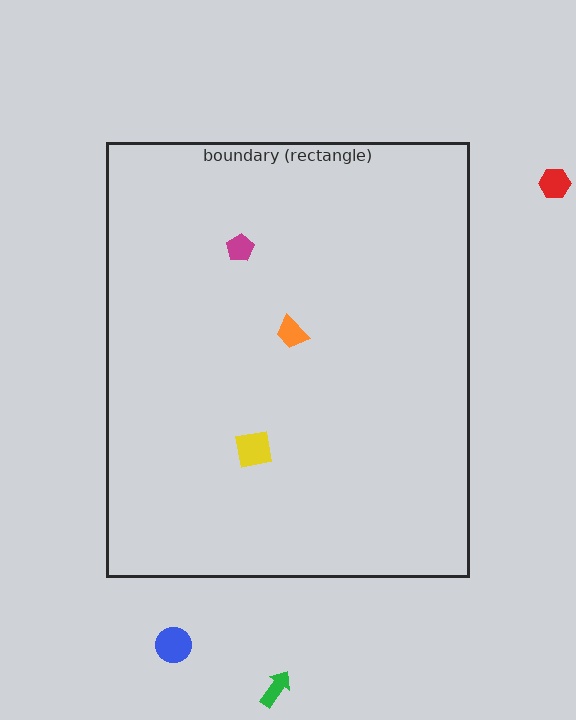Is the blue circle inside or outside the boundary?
Outside.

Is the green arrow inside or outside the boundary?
Outside.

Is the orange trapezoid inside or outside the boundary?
Inside.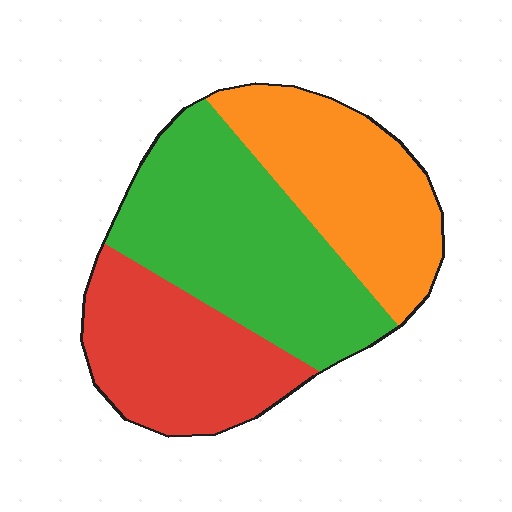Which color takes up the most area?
Green, at roughly 40%.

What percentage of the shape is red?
Red covers about 30% of the shape.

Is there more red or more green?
Green.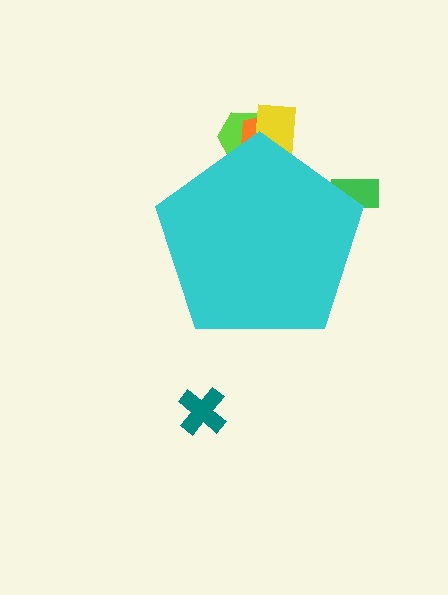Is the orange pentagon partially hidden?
Yes, the orange pentagon is partially hidden behind the cyan pentagon.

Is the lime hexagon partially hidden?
Yes, the lime hexagon is partially hidden behind the cyan pentagon.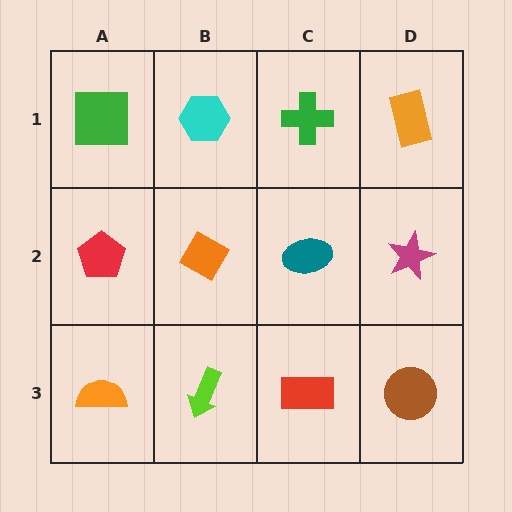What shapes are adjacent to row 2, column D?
An orange rectangle (row 1, column D), a brown circle (row 3, column D), a teal ellipse (row 2, column C).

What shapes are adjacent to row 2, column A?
A green square (row 1, column A), an orange semicircle (row 3, column A), an orange diamond (row 2, column B).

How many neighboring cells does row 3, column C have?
3.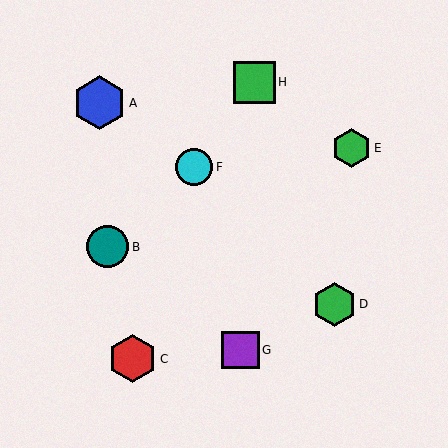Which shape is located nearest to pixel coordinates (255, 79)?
The green square (labeled H) at (254, 82) is nearest to that location.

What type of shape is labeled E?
Shape E is a green hexagon.